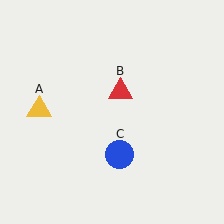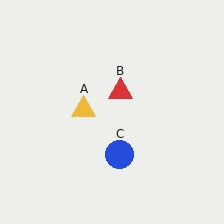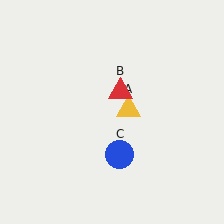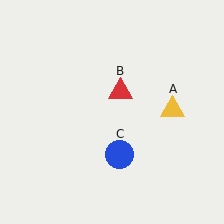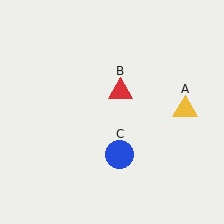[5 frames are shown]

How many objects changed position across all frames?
1 object changed position: yellow triangle (object A).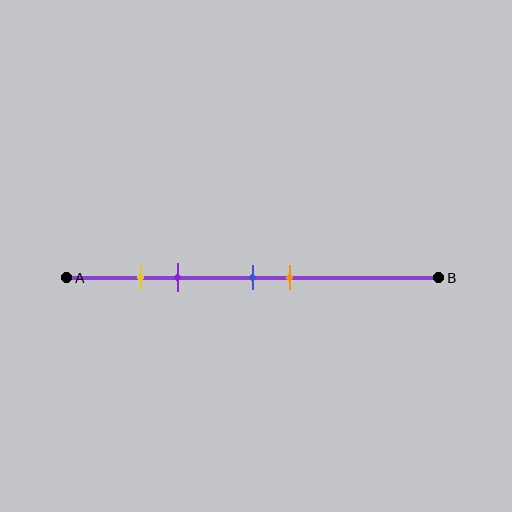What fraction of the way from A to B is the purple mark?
The purple mark is approximately 30% (0.3) of the way from A to B.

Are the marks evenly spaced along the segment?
No, the marks are not evenly spaced.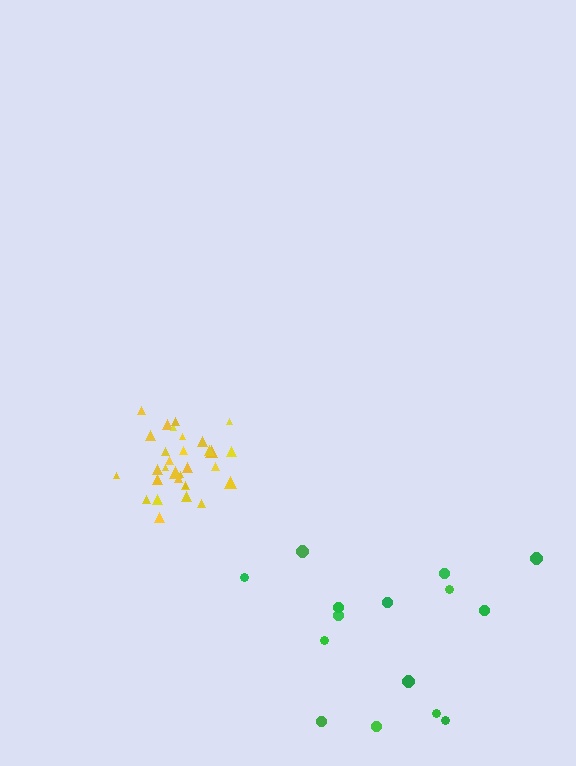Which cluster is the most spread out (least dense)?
Green.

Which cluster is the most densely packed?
Yellow.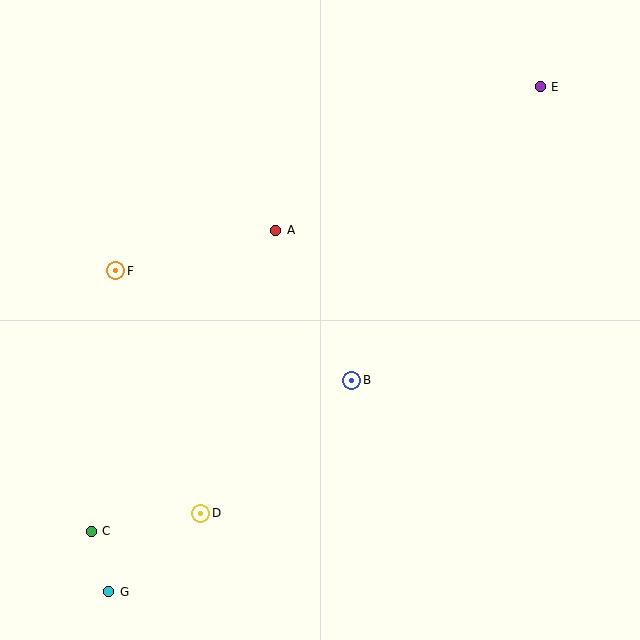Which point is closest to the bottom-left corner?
Point G is closest to the bottom-left corner.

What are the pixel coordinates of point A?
Point A is at (276, 230).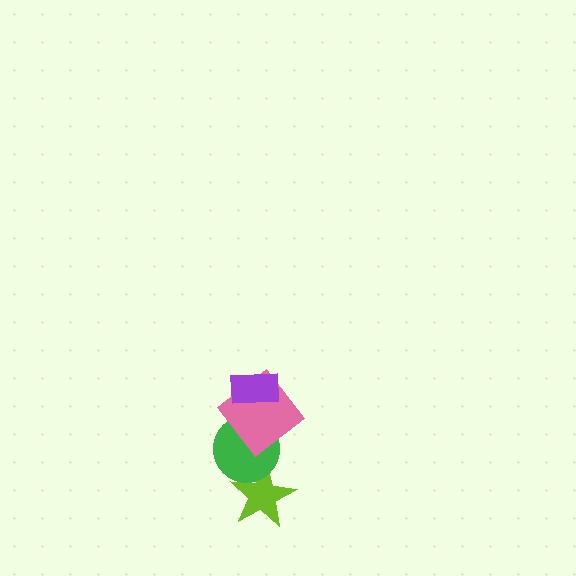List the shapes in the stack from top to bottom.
From top to bottom: the purple rectangle, the pink diamond, the green circle, the lime star.